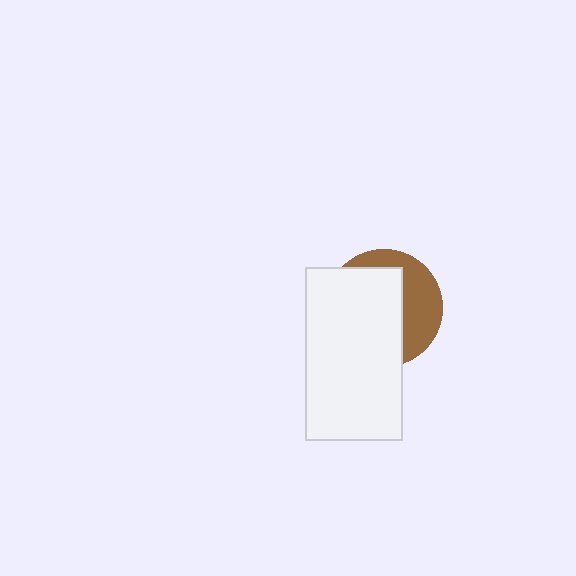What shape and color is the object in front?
The object in front is a white rectangle.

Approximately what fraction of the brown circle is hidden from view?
Roughly 63% of the brown circle is hidden behind the white rectangle.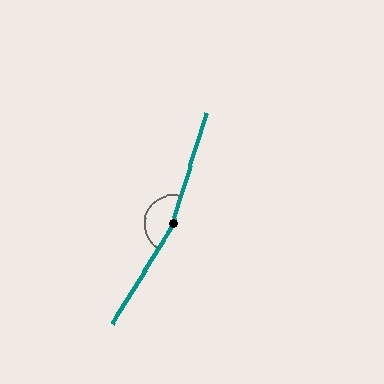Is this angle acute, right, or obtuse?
It is obtuse.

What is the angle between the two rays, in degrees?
Approximately 165 degrees.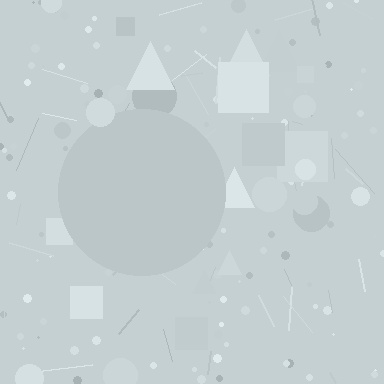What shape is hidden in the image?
A circle is hidden in the image.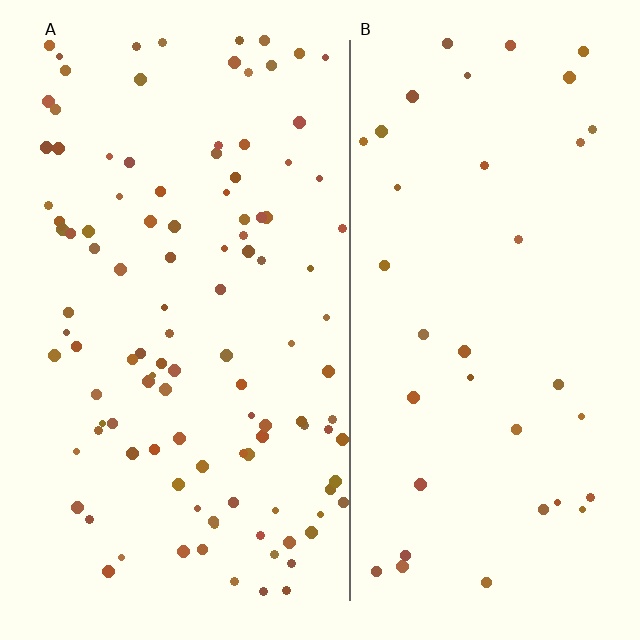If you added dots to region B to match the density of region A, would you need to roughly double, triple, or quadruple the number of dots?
Approximately triple.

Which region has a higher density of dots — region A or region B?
A (the left).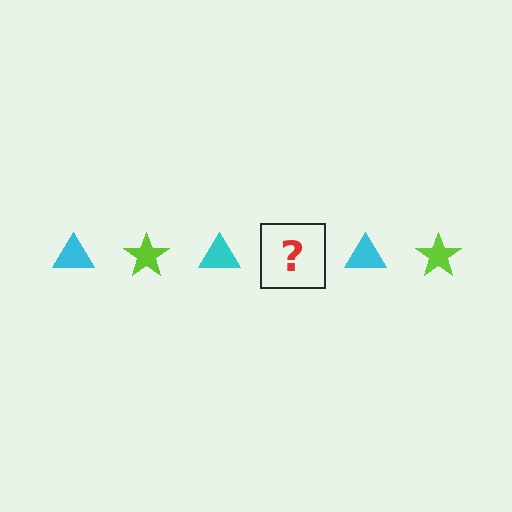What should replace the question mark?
The question mark should be replaced with a lime star.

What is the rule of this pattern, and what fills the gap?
The rule is that the pattern alternates between cyan triangle and lime star. The gap should be filled with a lime star.